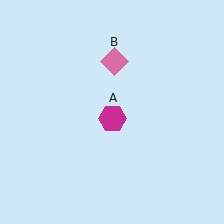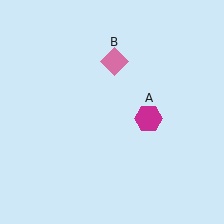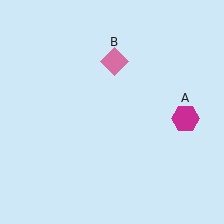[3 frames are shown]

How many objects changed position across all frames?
1 object changed position: magenta hexagon (object A).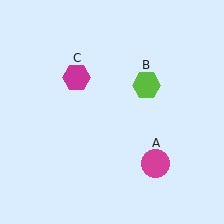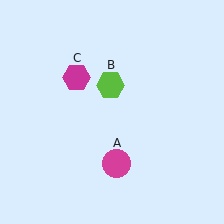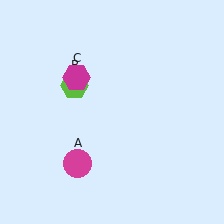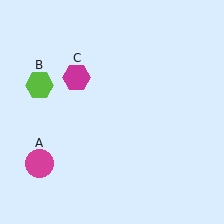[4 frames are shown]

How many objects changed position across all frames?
2 objects changed position: magenta circle (object A), lime hexagon (object B).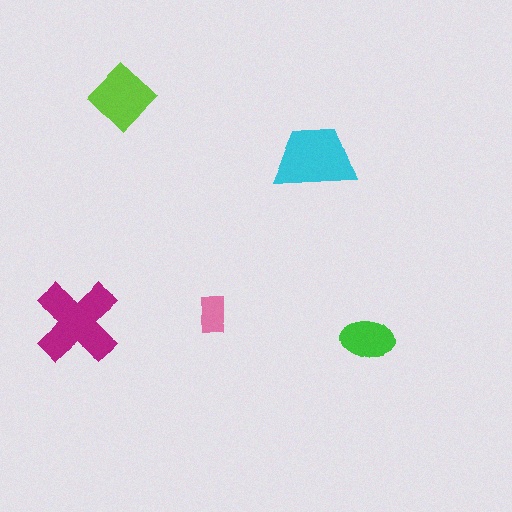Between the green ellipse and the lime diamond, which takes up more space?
The lime diamond.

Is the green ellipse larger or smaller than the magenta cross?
Smaller.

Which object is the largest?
The magenta cross.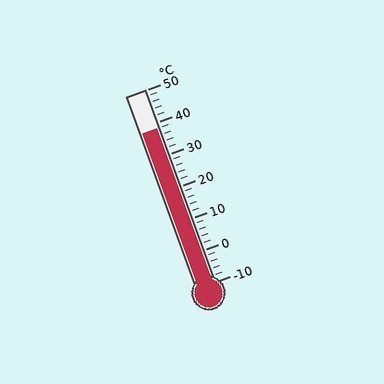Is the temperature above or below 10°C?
The temperature is above 10°C.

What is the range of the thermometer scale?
The thermometer scale ranges from -10°C to 50°C.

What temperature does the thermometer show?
The thermometer shows approximately 38°C.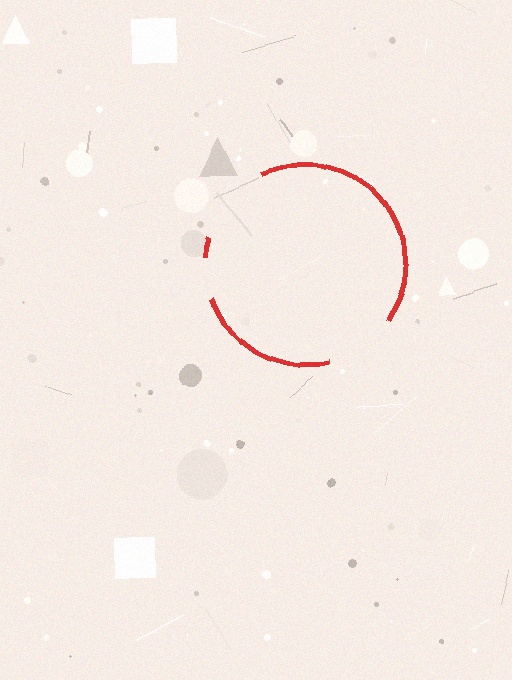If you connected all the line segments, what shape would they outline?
They would outline a circle.